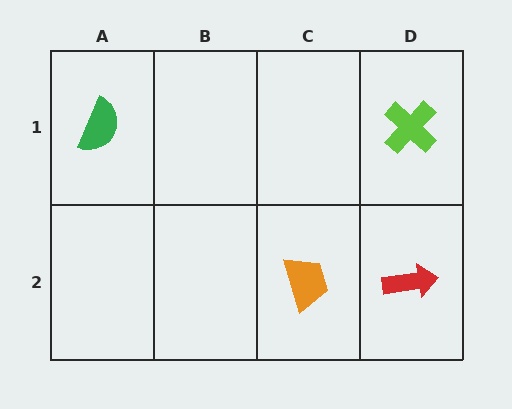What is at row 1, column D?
A lime cross.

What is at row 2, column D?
A red arrow.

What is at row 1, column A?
A green semicircle.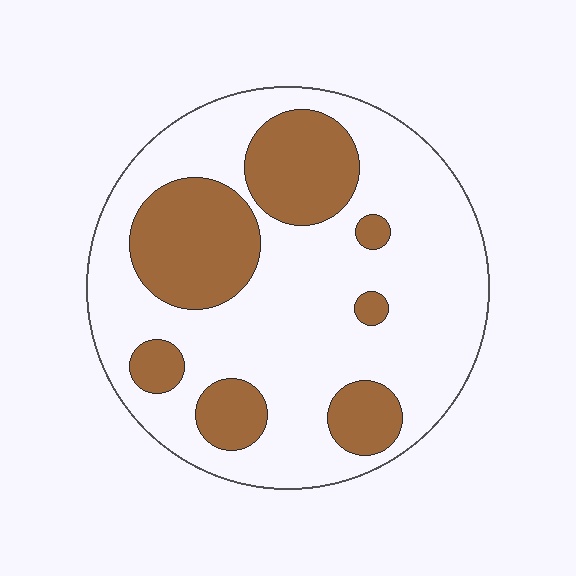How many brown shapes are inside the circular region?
7.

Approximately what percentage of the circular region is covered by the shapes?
Approximately 30%.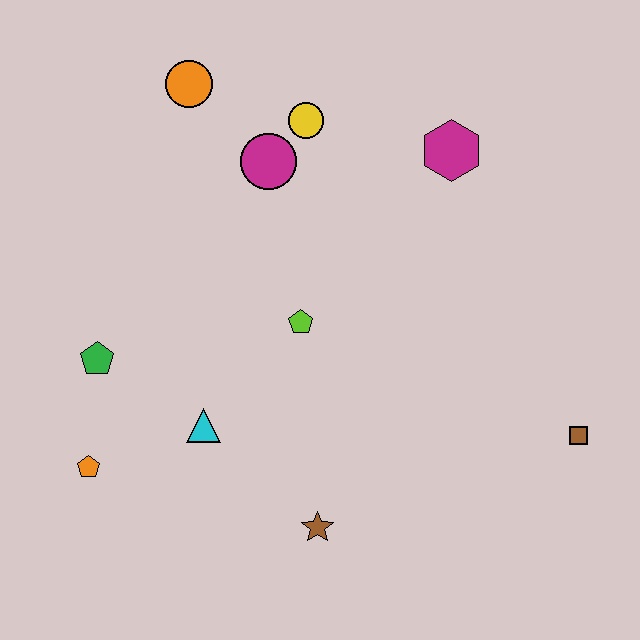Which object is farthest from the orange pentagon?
The brown square is farthest from the orange pentagon.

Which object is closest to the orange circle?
The magenta circle is closest to the orange circle.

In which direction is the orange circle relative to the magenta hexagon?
The orange circle is to the left of the magenta hexagon.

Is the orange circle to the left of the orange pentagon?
No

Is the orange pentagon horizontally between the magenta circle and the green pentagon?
No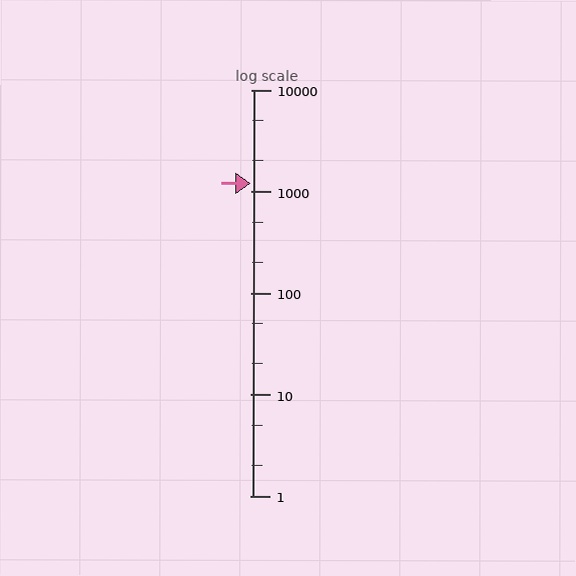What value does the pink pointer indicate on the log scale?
The pointer indicates approximately 1200.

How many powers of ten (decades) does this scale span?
The scale spans 4 decades, from 1 to 10000.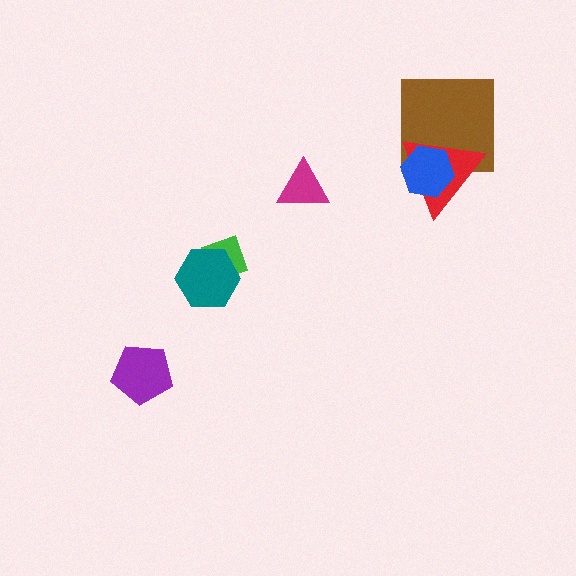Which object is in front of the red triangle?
The blue hexagon is in front of the red triangle.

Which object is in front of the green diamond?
The teal hexagon is in front of the green diamond.